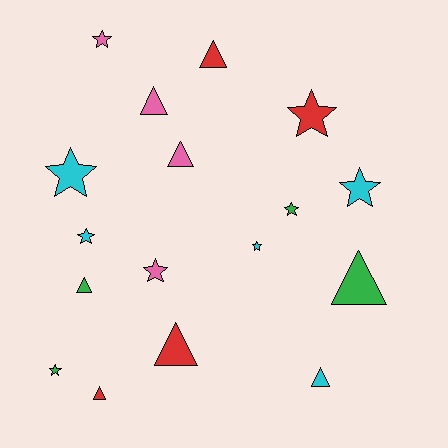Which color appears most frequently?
Cyan, with 5 objects.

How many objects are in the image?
There are 17 objects.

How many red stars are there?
There is 1 red star.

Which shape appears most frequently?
Star, with 9 objects.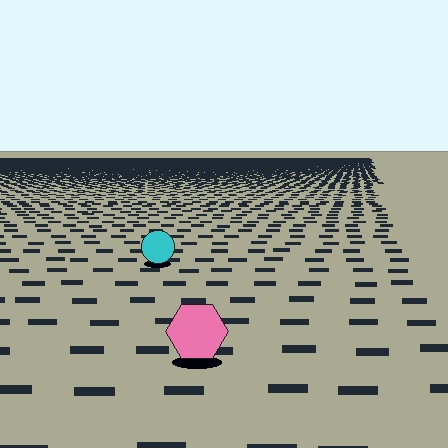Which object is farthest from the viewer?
The cyan circle is farthest from the viewer. It appears smaller and the ground texture around it is denser.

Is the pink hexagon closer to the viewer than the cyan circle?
Yes. The pink hexagon is closer — you can tell from the texture gradient: the ground texture is coarser near it.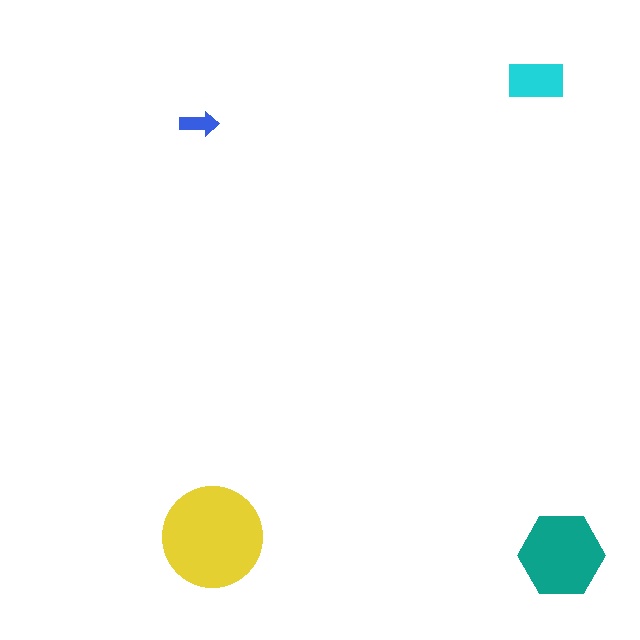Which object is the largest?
The yellow circle.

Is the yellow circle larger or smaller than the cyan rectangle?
Larger.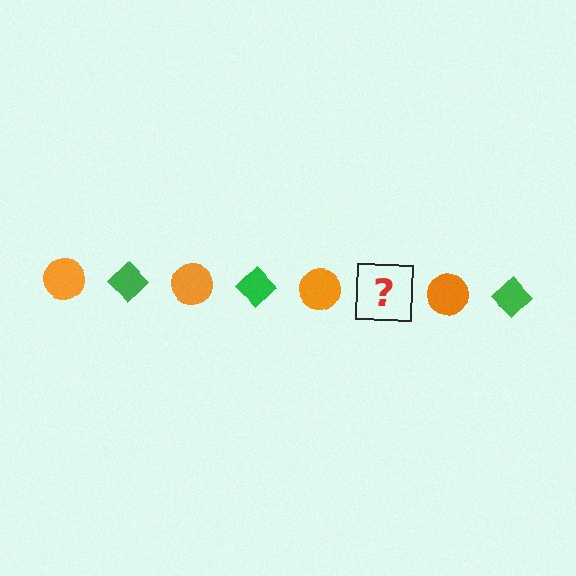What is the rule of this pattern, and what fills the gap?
The rule is that the pattern alternates between orange circle and green diamond. The gap should be filled with a green diamond.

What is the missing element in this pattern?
The missing element is a green diamond.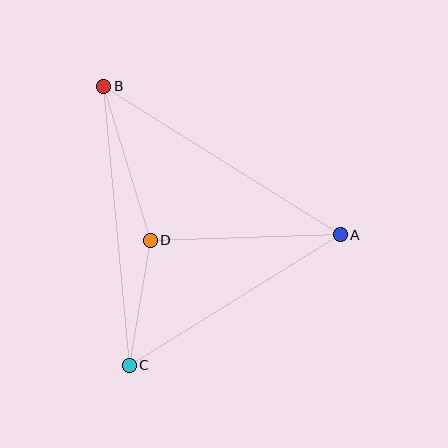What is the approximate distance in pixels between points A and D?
The distance between A and D is approximately 190 pixels.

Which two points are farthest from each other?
Points B and C are farthest from each other.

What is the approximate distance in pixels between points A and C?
The distance between A and C is approximately 248 pixels.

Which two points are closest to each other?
Points C and D are closest to each other.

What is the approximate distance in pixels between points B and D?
The distance between B and D is approximately 161 pixels.